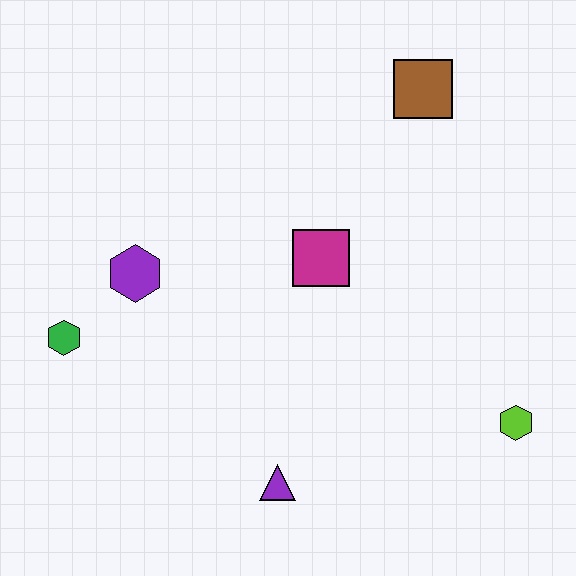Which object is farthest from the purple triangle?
The brown square is farthest from the purple triangle.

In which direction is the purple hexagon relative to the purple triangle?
The purple hexagon is above the purple triangle.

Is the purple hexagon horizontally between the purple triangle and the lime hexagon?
No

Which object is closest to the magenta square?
The purple hexagon is closest to the magenta square.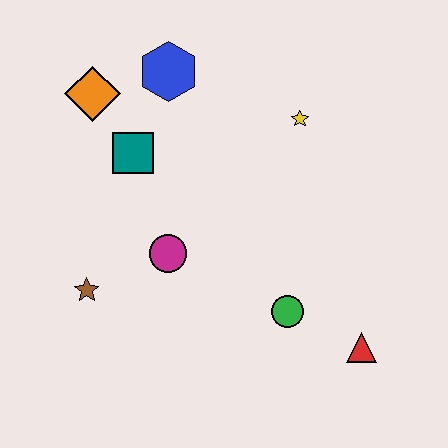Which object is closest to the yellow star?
The blue hexagon is closest to the yellow star.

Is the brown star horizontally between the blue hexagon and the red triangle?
No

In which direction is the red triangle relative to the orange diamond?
The red triangle is to the right of the orange diamond.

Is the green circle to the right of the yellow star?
No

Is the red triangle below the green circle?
Yes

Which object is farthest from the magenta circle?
The red triangle is farthest from the magenta circle.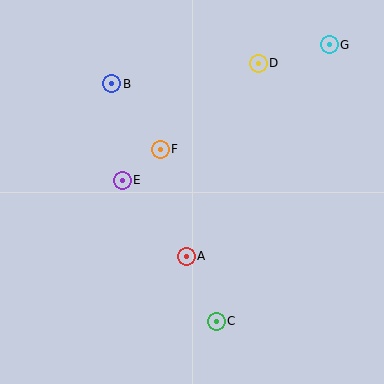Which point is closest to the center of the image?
Point F at (160, 149) is closest to the center.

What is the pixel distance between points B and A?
The distance between B and A is 188 pixels.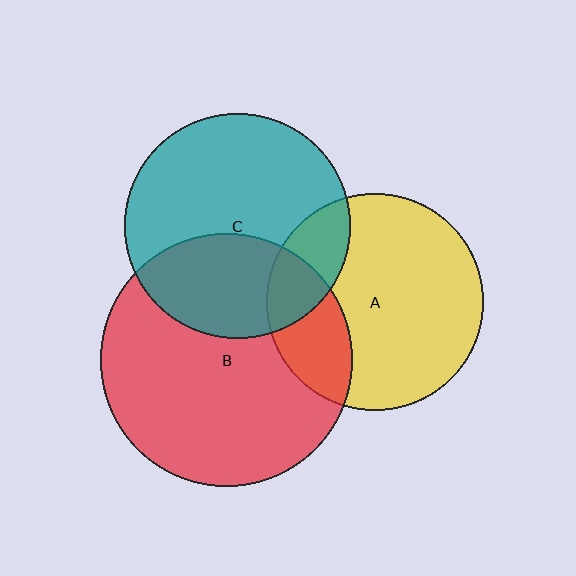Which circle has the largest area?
Circle B (red).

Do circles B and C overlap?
Yes.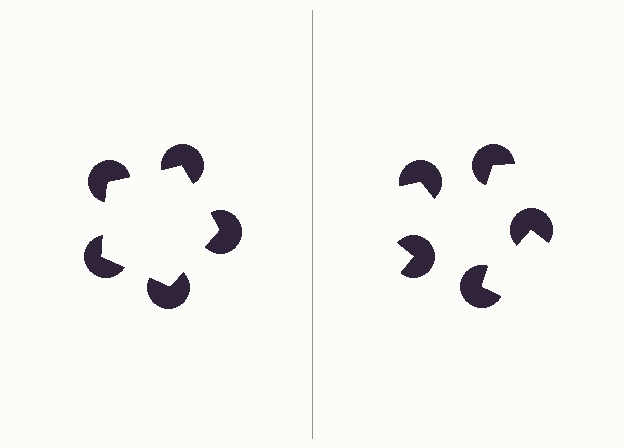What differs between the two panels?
The pac-man discs are positioned identically on both sides; only the wedge orientations differ. On the left they align to a pentagon; on the right they are misaligned.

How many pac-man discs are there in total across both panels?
10 — 5 on each side.